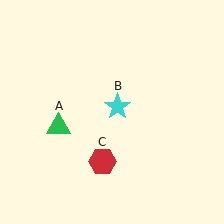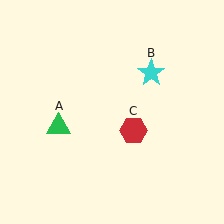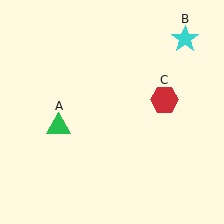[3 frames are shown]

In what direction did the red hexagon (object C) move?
The red hexagon (object C) moved up and to the right.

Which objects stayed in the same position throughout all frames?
Green triangle (object A) remained stationary.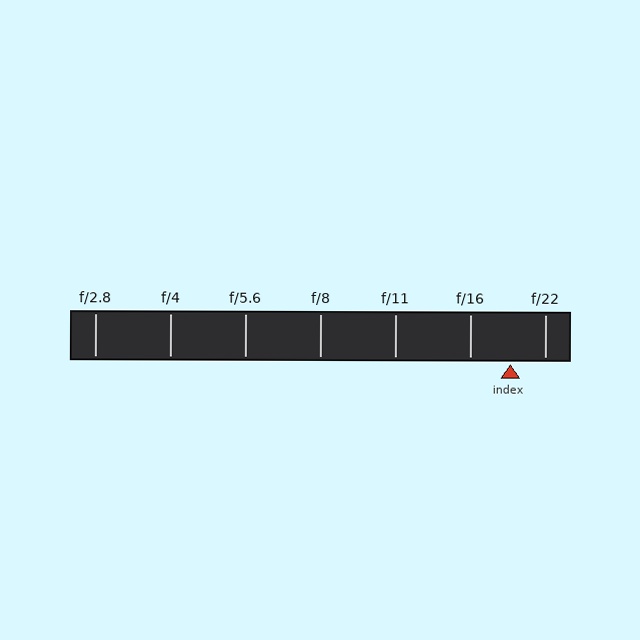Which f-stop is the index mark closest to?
The index mark is closest to f/22.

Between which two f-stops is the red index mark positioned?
The index mark is between f/16 and f/22.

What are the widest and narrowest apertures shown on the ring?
The widest aperture shown is f/2.8 and the narrowest is f/22.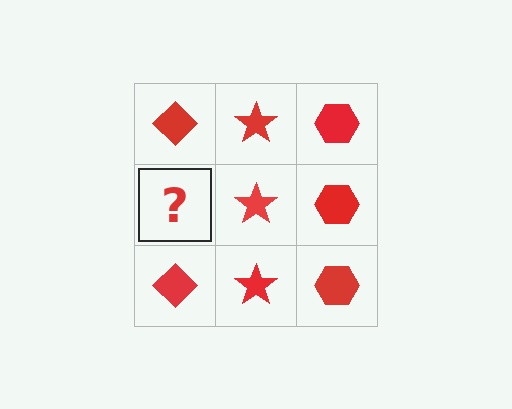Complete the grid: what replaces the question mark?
The question mark should be replaced with a red diamond.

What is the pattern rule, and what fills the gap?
The rule is that each column has a consistent shape. The gap should be filled with a red diamond.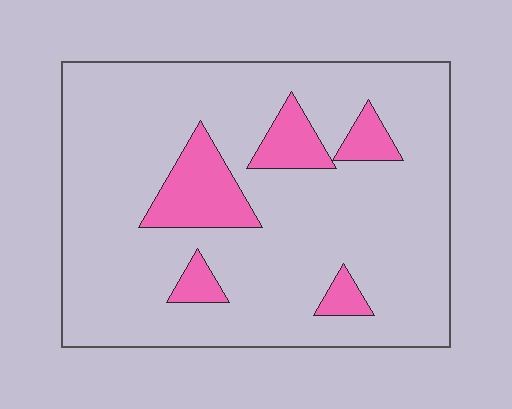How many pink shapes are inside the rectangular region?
5.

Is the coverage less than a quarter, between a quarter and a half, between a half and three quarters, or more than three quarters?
Less than a quarter.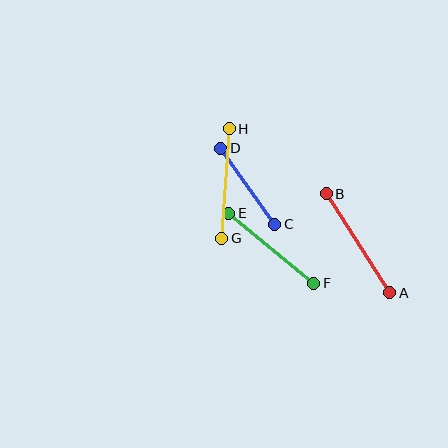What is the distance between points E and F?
The distance is approximately 110 pixels.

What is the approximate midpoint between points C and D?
The midpoint is at approximately (248, 186) pixels.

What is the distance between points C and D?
The distance is approximately 93 pixels.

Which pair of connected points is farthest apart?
Points A and B are farthest apart.